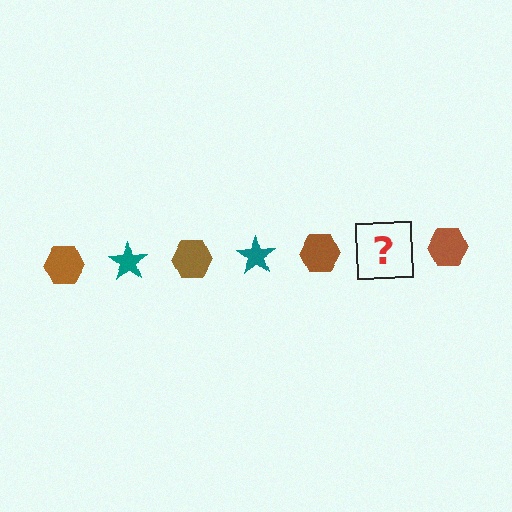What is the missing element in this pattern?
The missing element is a teal star.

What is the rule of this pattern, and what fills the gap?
The rule is that the pattern alternates between brown hexagon and teal star. The gap should be filled with a teal star.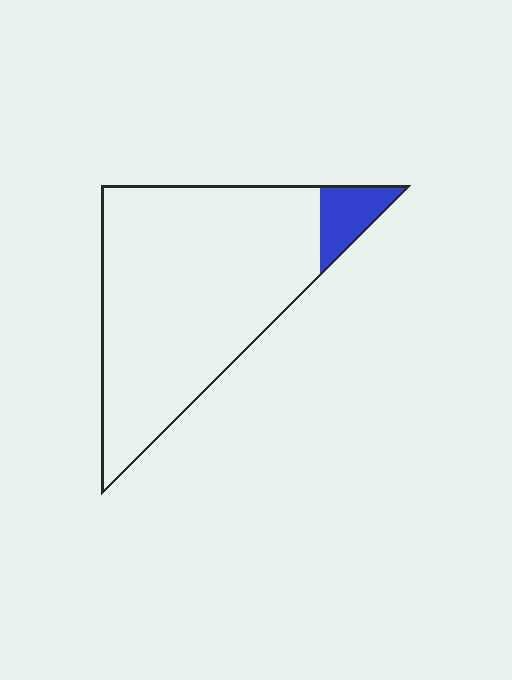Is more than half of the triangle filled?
No.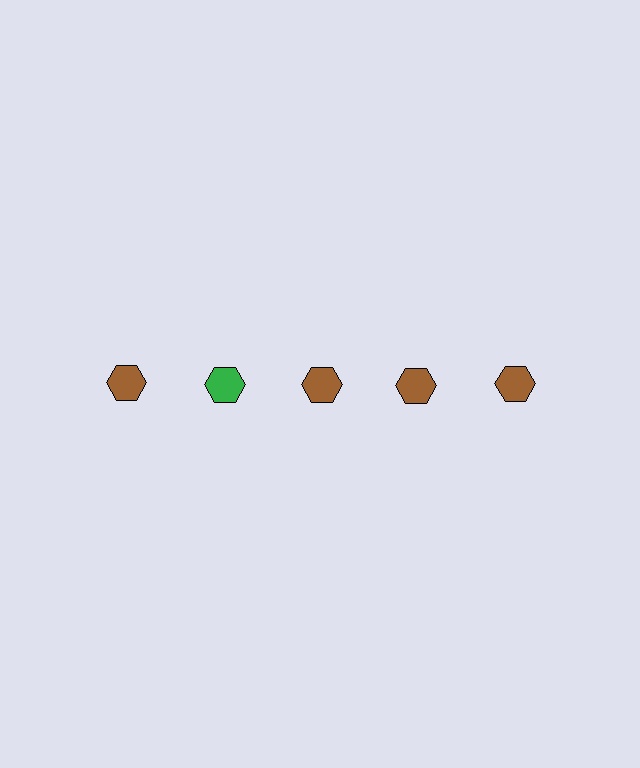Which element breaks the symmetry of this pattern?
The green hexagon in the top row, second from left column breaks the symmetry. All other shapes are brown hexagons.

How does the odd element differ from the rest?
It has a different color: green instead of brown.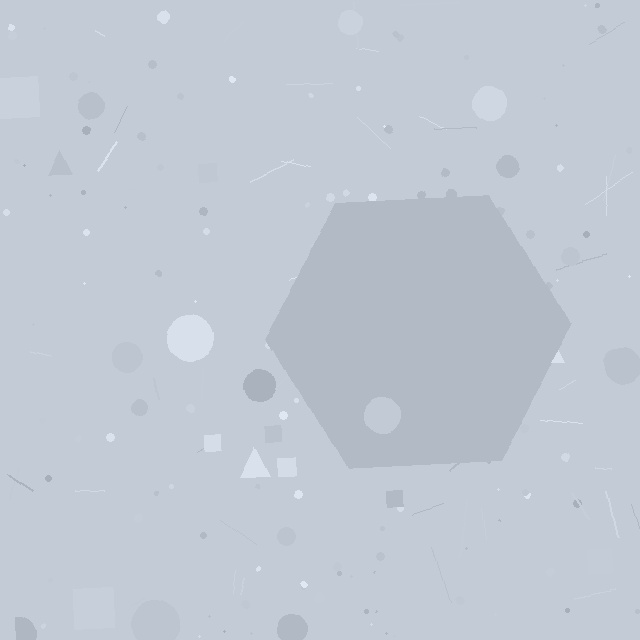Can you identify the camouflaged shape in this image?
The camouflaged shape is a hexagon.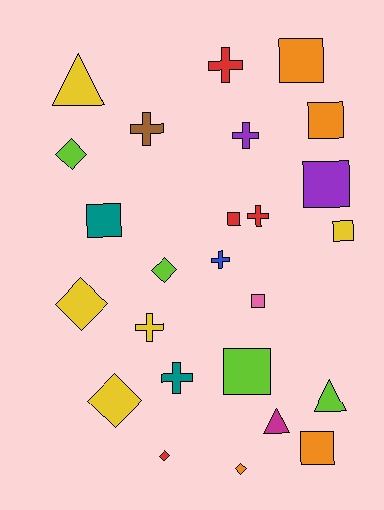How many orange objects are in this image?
There are 4 orange objects.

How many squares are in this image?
There are 9 squares.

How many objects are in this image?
There are 25 objects.